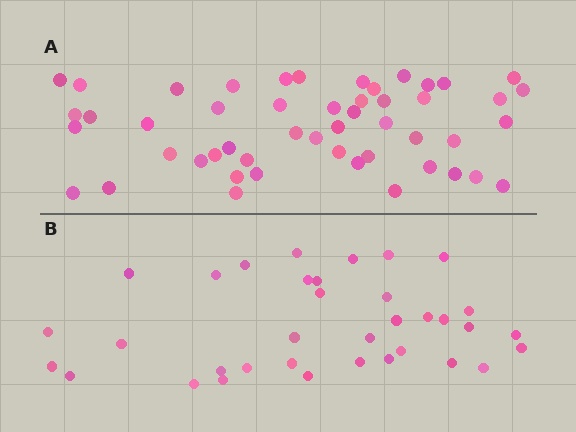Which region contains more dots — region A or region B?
Region A (the top region) has more dots.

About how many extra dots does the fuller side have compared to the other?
Region A has approximately 15 more dots than region B.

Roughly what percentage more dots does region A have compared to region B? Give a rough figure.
About 45% more.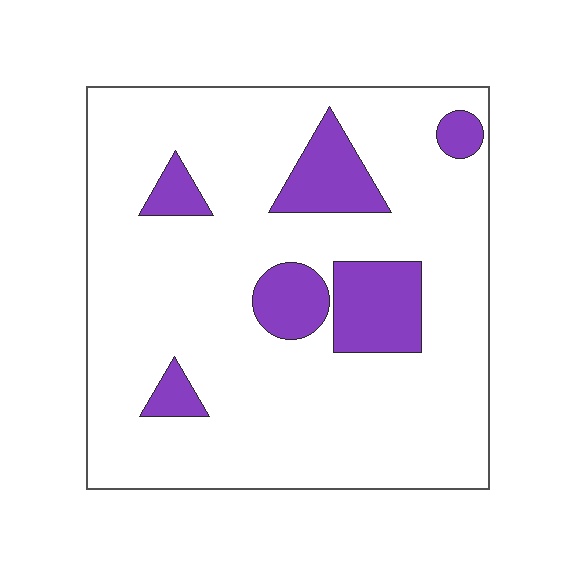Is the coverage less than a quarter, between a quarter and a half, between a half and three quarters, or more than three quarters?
Less than a quarter.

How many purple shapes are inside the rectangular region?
6.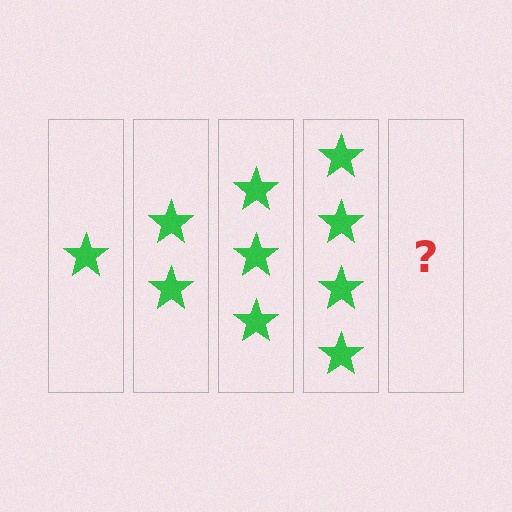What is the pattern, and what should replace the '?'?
The pattern is that each step adds one more star. The '?' should be 5 stars.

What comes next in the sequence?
The next element should be 5 stars.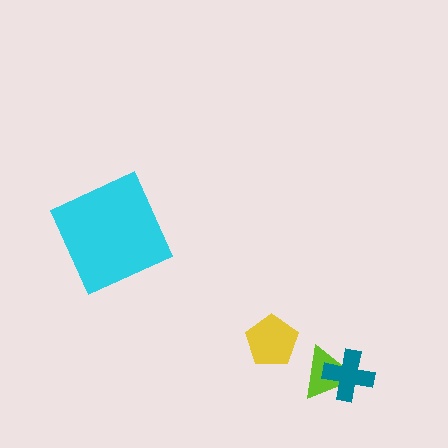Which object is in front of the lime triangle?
The teal cross is in front of the lime triangle.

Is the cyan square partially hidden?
No, no other shape covers it.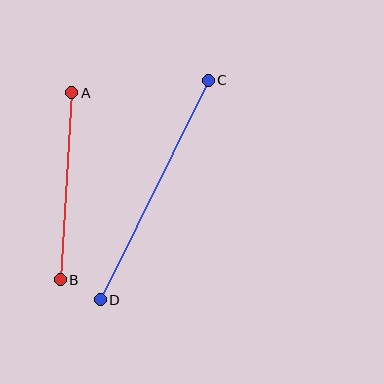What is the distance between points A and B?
The distance is approximately 188 pixels.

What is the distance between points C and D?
The distance is approximately 245 pixels.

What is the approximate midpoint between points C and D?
The midpoint is at approximately (154, 190) pixels.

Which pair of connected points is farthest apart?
Points C and D are farthest apart.